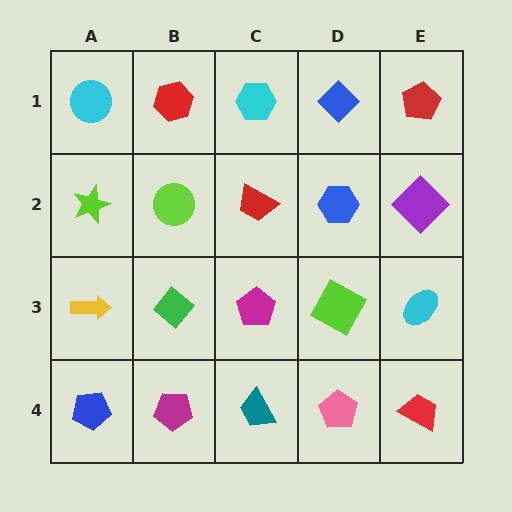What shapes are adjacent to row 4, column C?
A magenta pentagon (row 3, column C), a magenta pentagon (row 4, column B), a pink pentagon (row 4, column D).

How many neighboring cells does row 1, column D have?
3.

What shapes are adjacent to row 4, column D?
A lime square (row 3, column D), a teal trapezoid (row 4, column C), a red trapezoid (row 4, column E).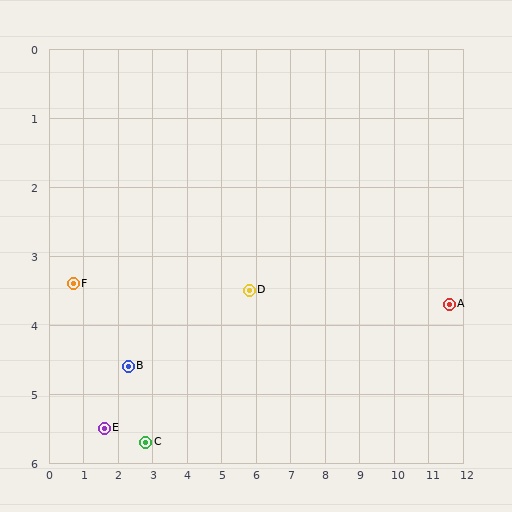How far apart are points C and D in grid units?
Points C and D are about 3.7 grid units apart.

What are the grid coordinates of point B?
Point B is at approximately (2.3, 4.6).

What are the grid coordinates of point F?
Point F is at approximately (0.7, 3.4).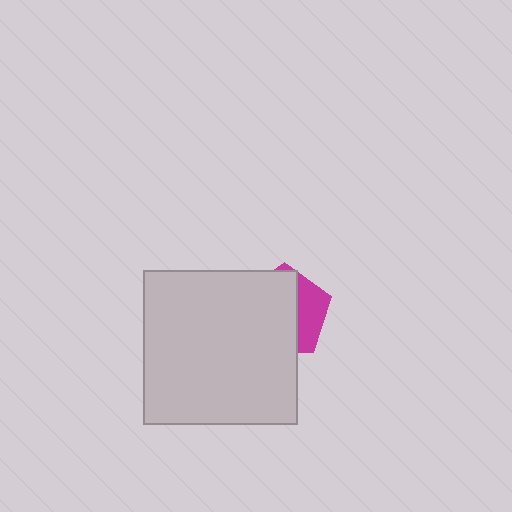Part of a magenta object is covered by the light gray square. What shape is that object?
It is a pentagon.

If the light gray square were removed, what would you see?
You would see the complete magenta pentagon.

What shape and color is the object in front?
The object in front is a light gray square.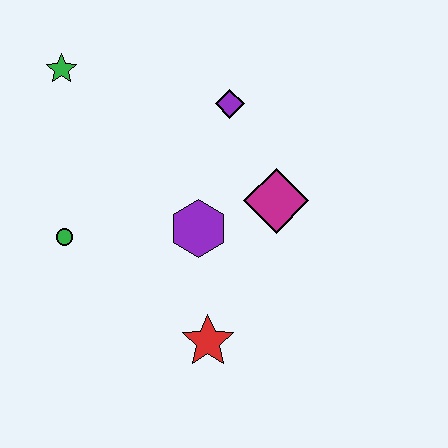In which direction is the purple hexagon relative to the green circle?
The purple hexagon is to the right of the green circle.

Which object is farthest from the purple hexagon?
The green star is farthest from the purple hexagon.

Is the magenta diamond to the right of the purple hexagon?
Yes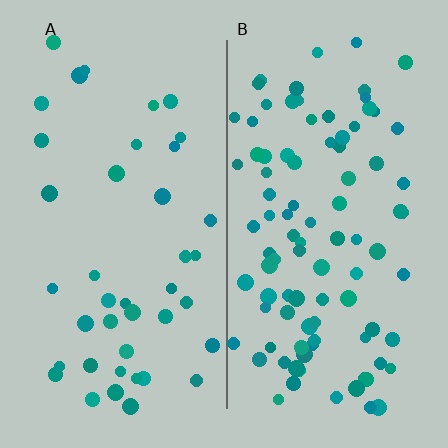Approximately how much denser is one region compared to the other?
Approximately 2.3× — region B over region A.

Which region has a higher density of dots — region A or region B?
B (the right).